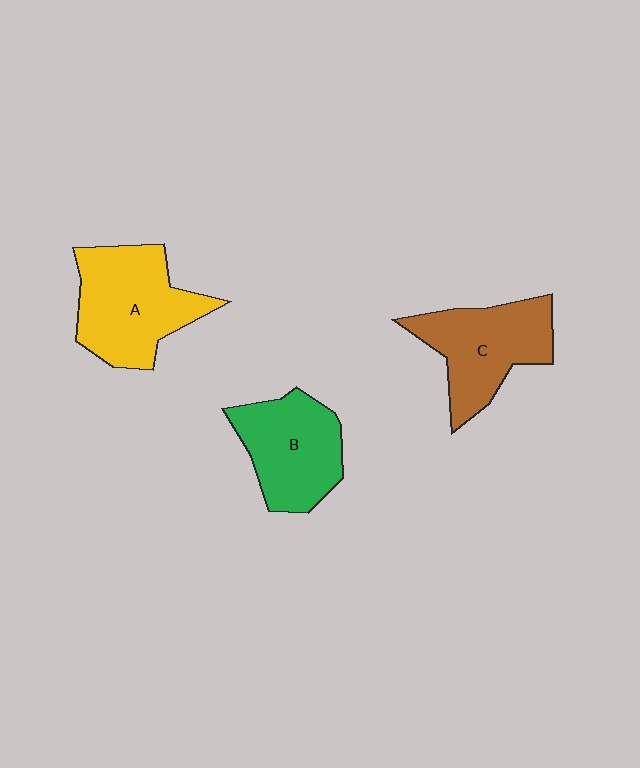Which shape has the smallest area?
Shape B (green).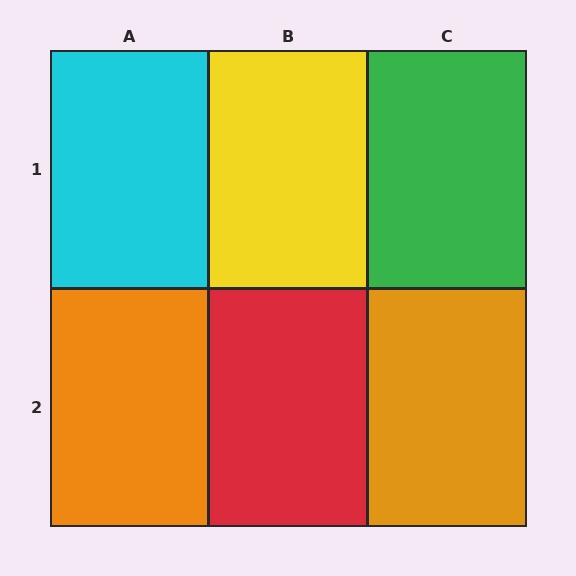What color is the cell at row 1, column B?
Yellow.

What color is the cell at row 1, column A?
Cyan.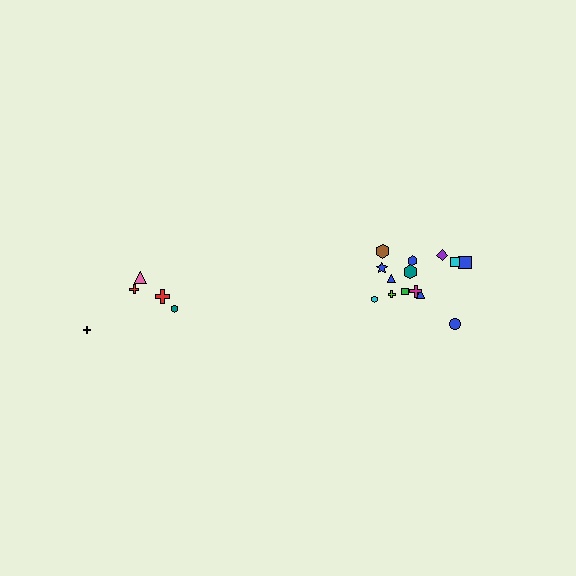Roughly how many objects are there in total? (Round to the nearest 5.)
Roughly 20 objects in total.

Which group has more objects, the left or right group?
The right group.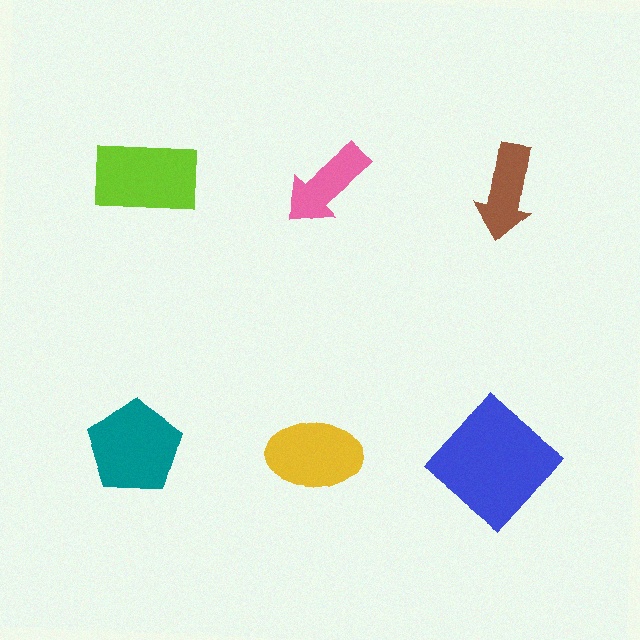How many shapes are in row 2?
3 shapes.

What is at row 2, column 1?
A teal pentagon.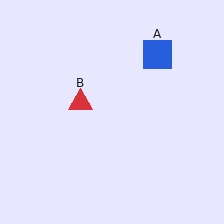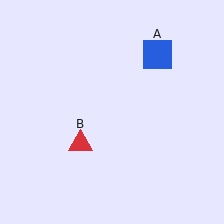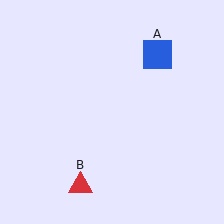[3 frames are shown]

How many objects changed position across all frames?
1 object changed position: red triangle (object B).